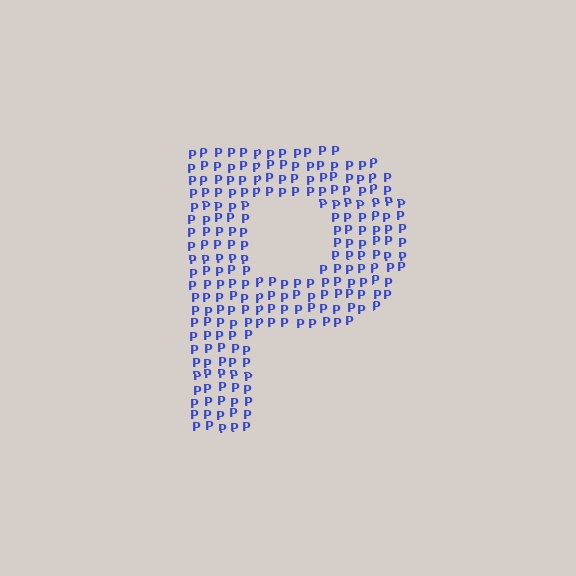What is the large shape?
The large shape is the letter P.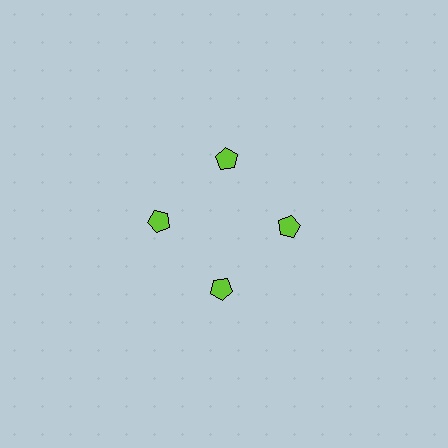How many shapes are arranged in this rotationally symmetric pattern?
There are 4 shapes, arranged in 4 groups of 1.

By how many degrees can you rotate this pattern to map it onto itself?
The pattern maps onto itself every 90 degrees of rotation.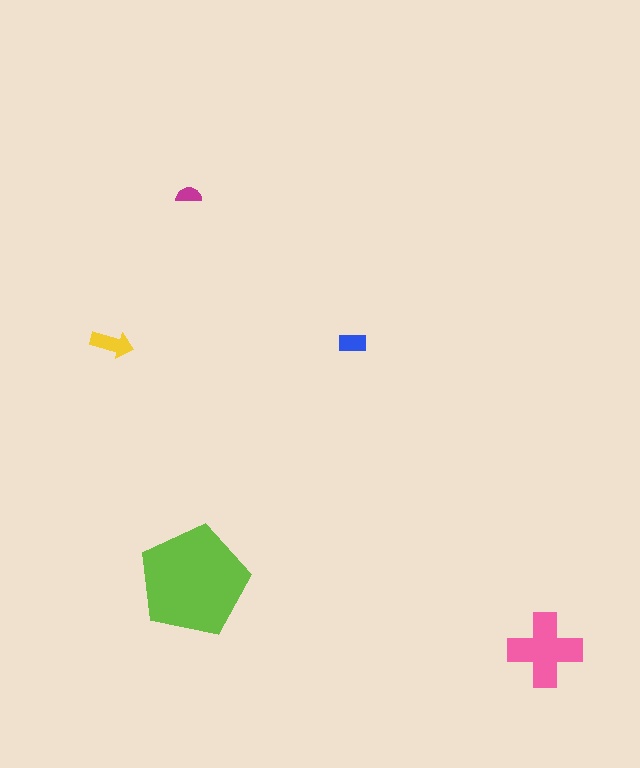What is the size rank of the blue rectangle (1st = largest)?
4th.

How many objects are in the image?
There are 5 objects in the image.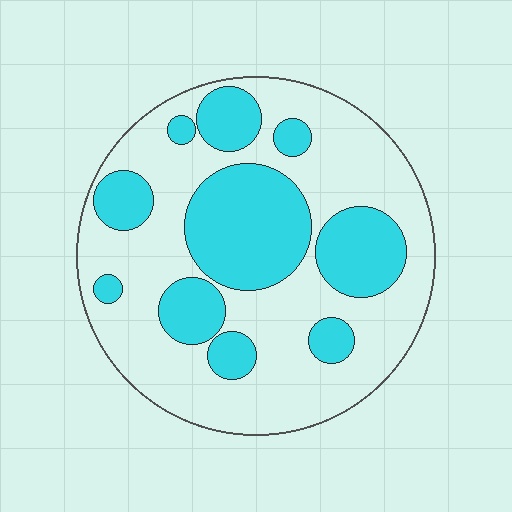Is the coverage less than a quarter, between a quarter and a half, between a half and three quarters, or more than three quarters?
Between a quarter and a half.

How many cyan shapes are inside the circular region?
10.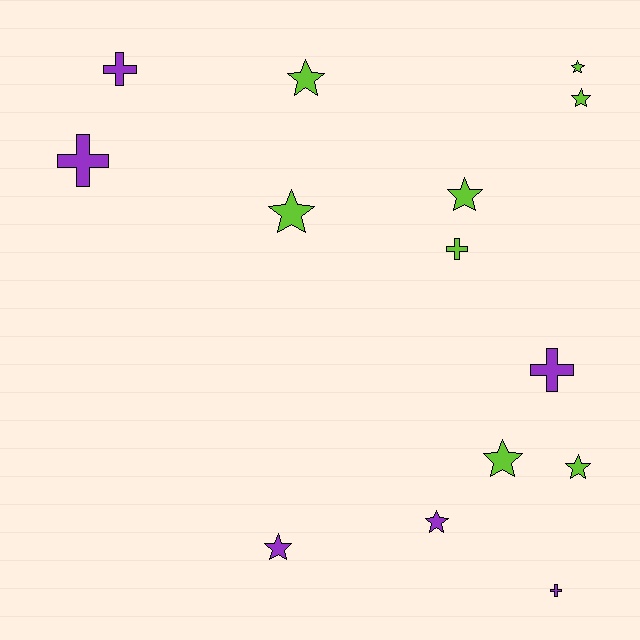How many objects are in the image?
There are 14 objects.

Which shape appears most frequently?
Star, with 9 objects.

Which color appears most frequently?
Lime, with 8 objects.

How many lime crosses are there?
There is 1 lime cross.